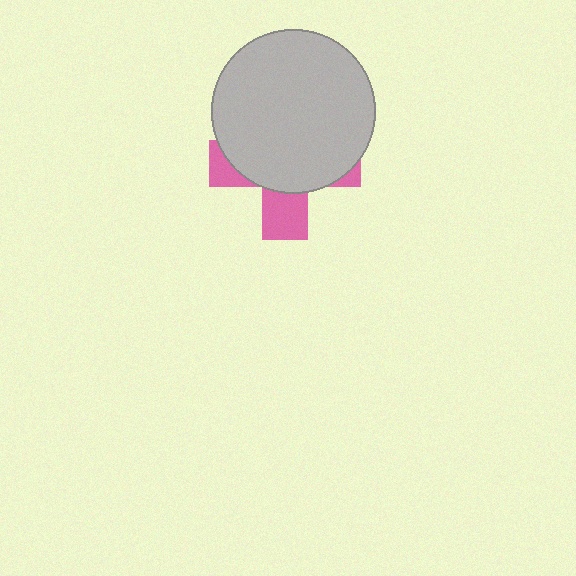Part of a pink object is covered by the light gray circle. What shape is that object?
It is a cross.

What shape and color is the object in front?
The object in front is a light gray circle.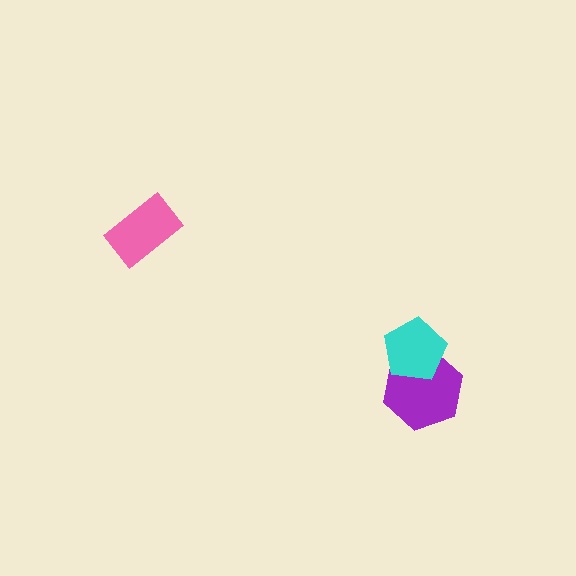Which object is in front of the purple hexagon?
The cyan pentagon is in front of the purple hexagon.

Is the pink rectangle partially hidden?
No, no other shape covers it.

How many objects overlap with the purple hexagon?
1 object overlaps with the purple hexagon.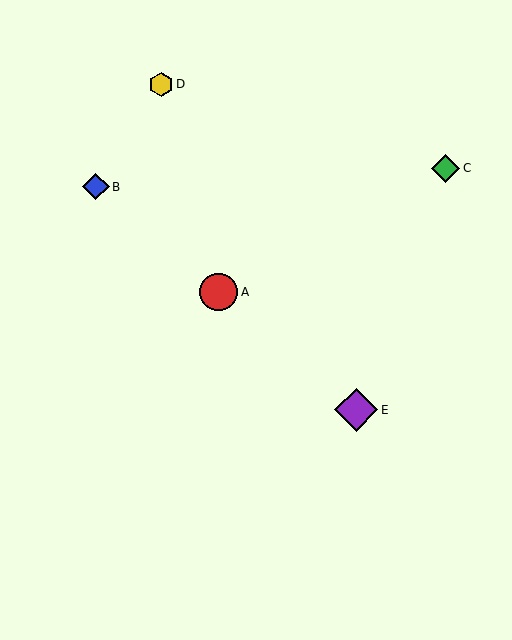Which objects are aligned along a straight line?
Objects A, B, E are aligned along a straight line.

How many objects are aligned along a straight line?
3 objects (A, B, E) are aligned along a straight line.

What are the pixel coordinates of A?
Object A is at (219, 292).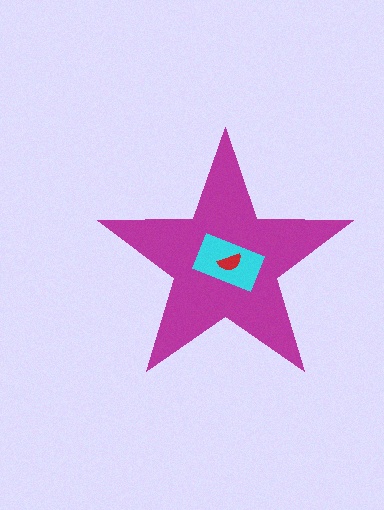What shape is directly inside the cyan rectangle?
The red semicircle.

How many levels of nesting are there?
3.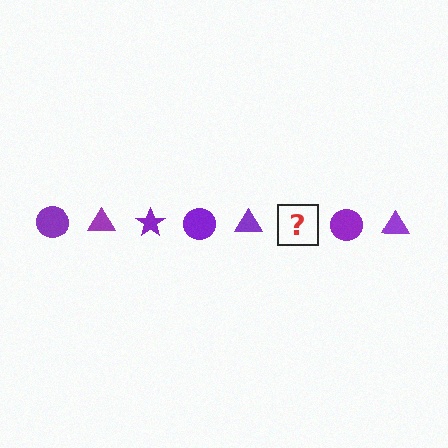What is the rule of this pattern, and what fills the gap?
The rule is that the pattern cycles through circle, triangle, star shapes in purple. The gap should be filled with a purple star.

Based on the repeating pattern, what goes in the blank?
The blank should be a purple star.